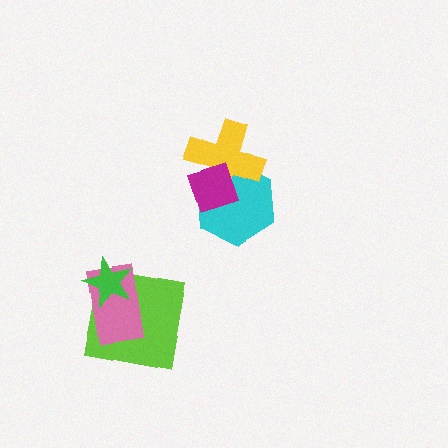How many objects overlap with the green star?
2 objects overlap with the green star.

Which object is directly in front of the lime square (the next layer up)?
The pink rectangle is directly in front of the lime square.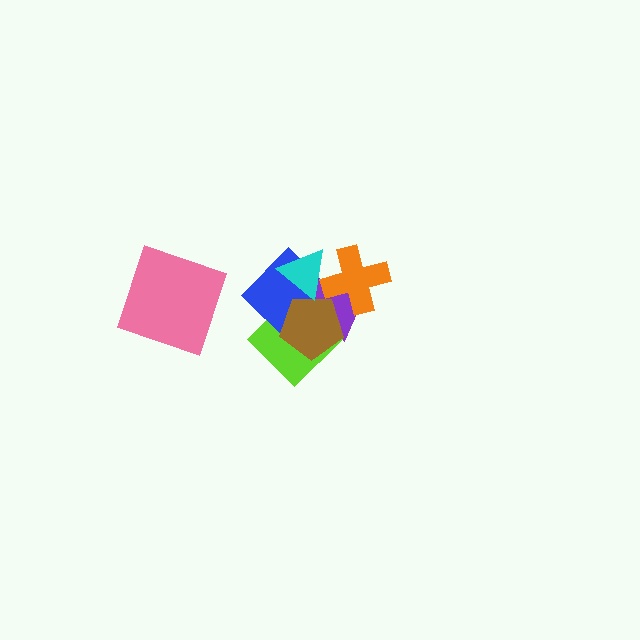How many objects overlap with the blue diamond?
5 objects overlap with the blue diamond.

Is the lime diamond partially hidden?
Yes, it is partially covered by another shape.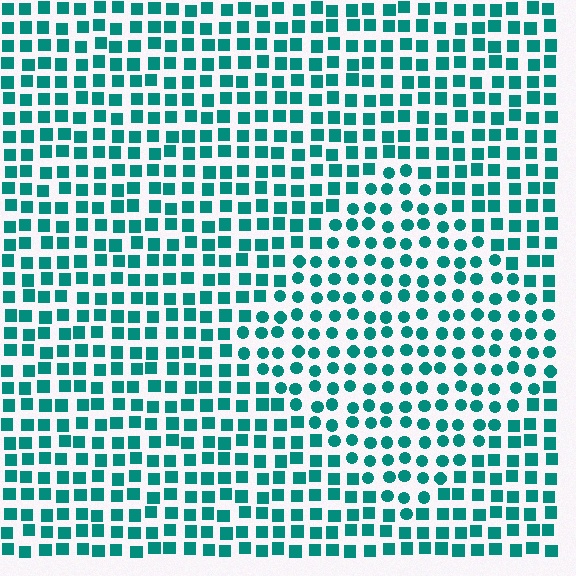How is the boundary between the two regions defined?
The boundary is defined by a change in element shape: circles inside vs. squares outside. All elements share the same color and spacing.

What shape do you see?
I see a diamond.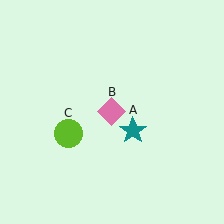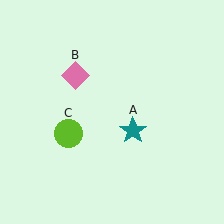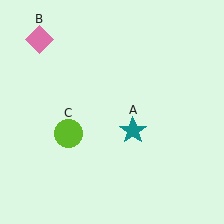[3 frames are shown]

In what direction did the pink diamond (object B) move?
The pink diamond (object B) moved up and to the left.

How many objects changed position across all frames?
1 object changed position: pink diamond (object B).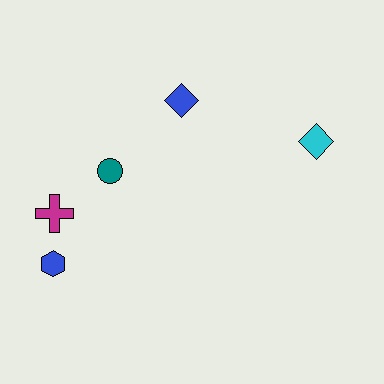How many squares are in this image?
There are no squares.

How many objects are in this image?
There are 5 objects.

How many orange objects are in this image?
There are no orange objects.